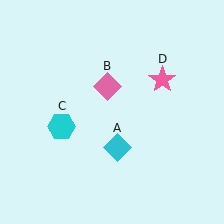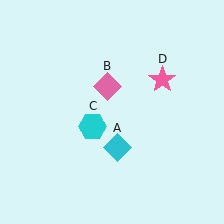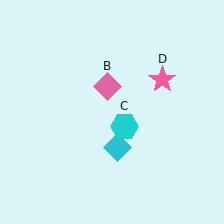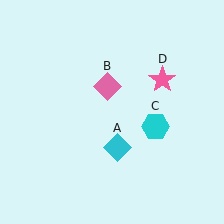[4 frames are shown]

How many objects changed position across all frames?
1 object changed position: cyan hexagon (object C).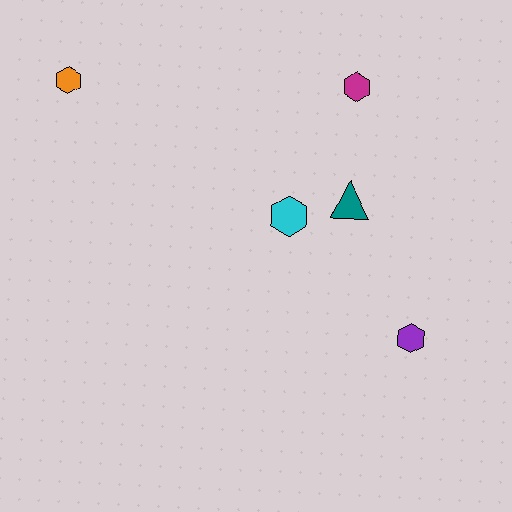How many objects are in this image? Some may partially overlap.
There are 5 objects.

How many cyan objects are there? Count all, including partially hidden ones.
There is 1 cyan object.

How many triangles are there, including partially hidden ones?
There is 1 triangle.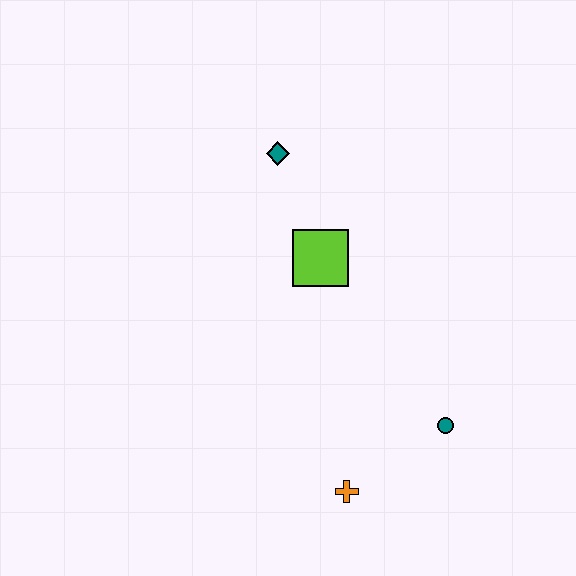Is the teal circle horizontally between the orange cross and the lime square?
No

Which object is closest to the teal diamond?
The lime square is closest to the teal diamond.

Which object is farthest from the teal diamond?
The orange cross is farthest from the teal diamond.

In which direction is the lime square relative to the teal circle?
The lime square is above the teal circle.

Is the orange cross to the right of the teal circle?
No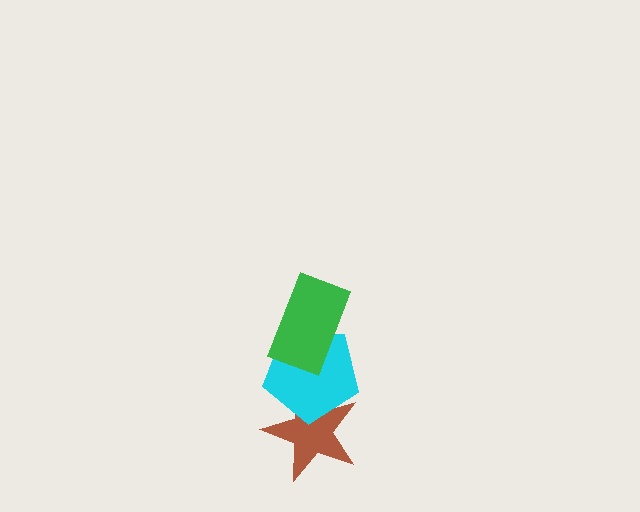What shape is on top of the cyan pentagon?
The green rectangle is on top of the cyan pentagon.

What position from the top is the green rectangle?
The green rectangle is 1st from the top.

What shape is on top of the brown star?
The cyan pentagon is on top of the brown star.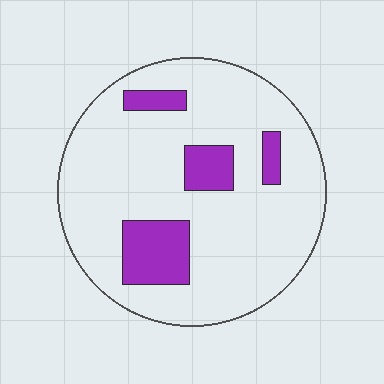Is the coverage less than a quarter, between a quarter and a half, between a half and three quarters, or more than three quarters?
Less than a quarter.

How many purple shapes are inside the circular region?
4.